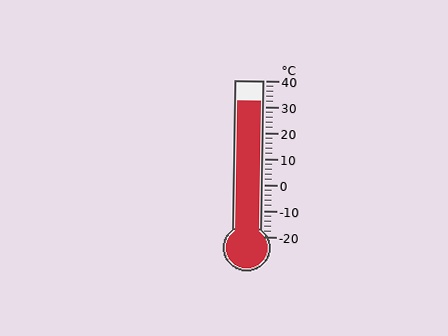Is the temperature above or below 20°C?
The temperature is above 20°C.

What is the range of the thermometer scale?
The thermometer scale ranges from -20°C to 40°C.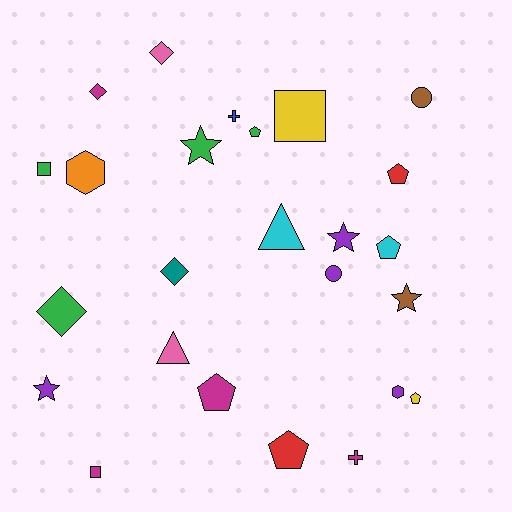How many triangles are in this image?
There are 2 triangles.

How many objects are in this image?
There are 25 objects.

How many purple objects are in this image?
There are 4 purple objects.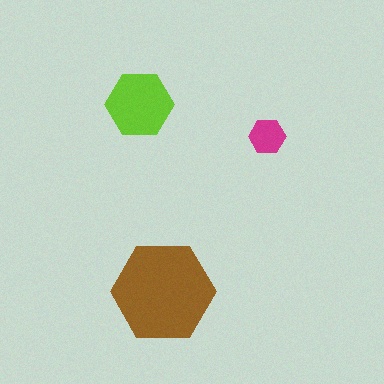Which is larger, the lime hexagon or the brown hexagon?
The brown one.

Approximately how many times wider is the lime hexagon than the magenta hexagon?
About 2 times wider.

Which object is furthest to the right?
The magenta hexagon is rightmost.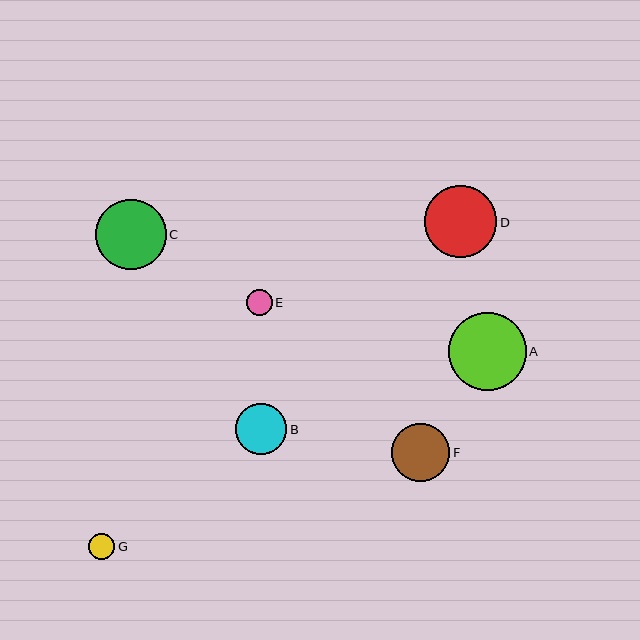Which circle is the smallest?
Circle E is the smallest with a size of approximately 25 pixels.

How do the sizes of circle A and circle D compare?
Circle A and circle D are approximately the same size.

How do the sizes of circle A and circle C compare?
Circle A and circle C are approximately the same size.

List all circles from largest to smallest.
From largest to smallest: A, D, C, F, B, G, E.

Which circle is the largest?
Circle A is the largest with a size of approximately 77 pixels.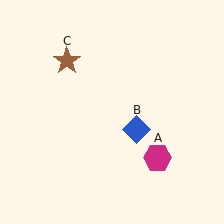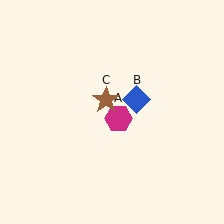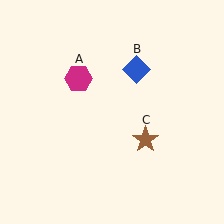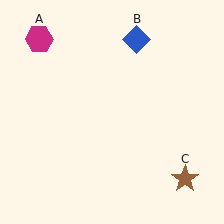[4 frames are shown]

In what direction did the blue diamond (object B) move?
The blue diamond (object B) moved up.